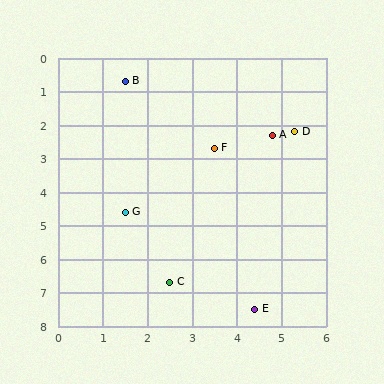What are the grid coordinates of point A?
Point A is at approximately (4.8, 2.3).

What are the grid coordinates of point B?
Point B is at approximately (1.5, 0.7).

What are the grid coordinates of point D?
Point D is at approximately (5.3, 2.2).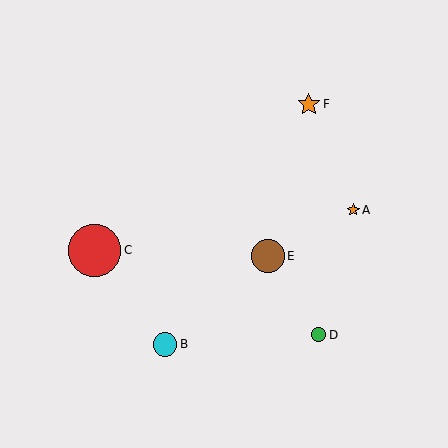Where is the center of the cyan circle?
The center of the cyan circle is at (165, 344).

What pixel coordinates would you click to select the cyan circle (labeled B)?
Click at (165, 344) to select the cyan circle B.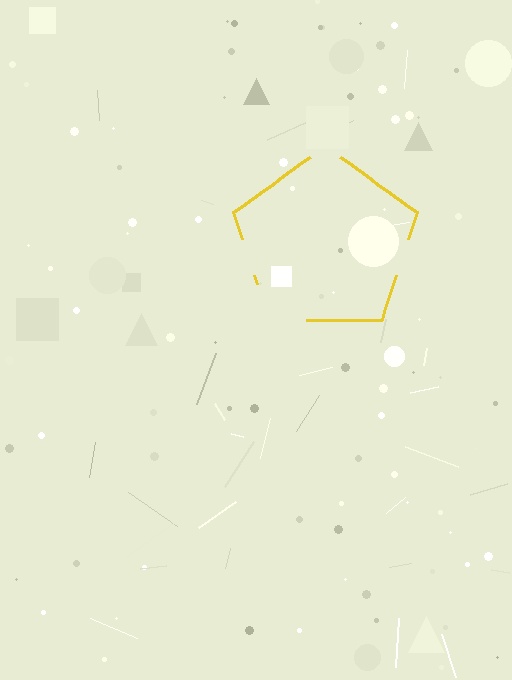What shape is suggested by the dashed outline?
The dashed outline suggests a pentagon.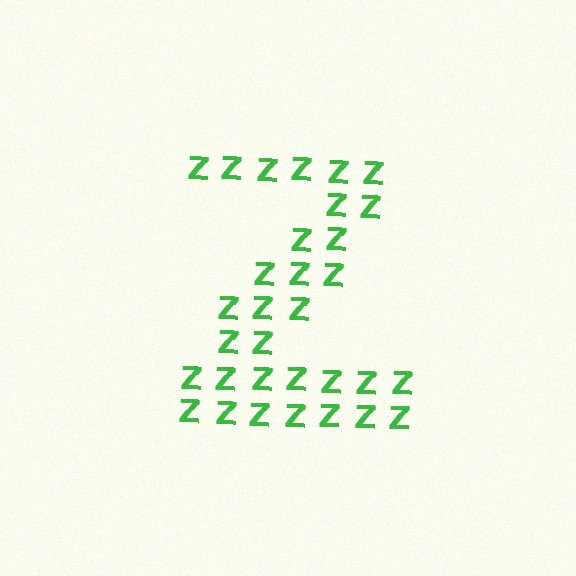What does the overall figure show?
The overall figure shows the letter Z.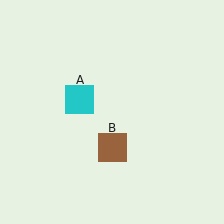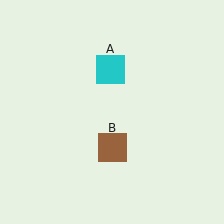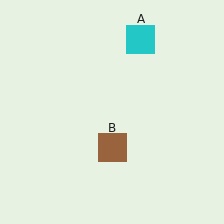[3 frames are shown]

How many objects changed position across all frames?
1 object changed position: cyan square (object A).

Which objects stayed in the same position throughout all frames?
Brown square (object B) remained stationary.